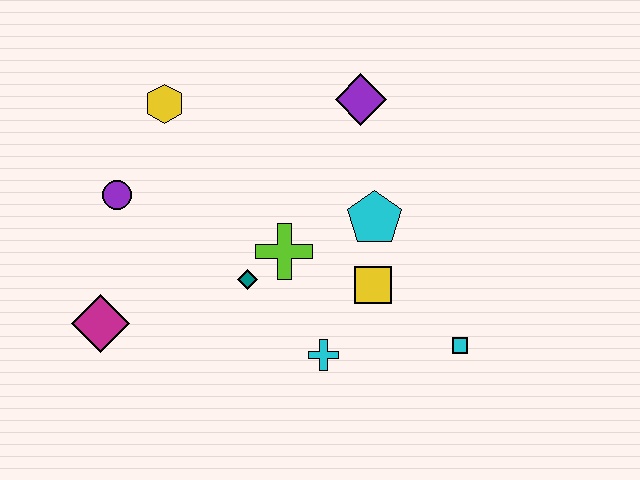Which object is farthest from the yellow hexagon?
The cyan square is farthest from the yellow hexagon.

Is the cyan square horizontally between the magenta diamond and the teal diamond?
No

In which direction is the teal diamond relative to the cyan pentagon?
The teal diamond is to the left of the cyan pentagon.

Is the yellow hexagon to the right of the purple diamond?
No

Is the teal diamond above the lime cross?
No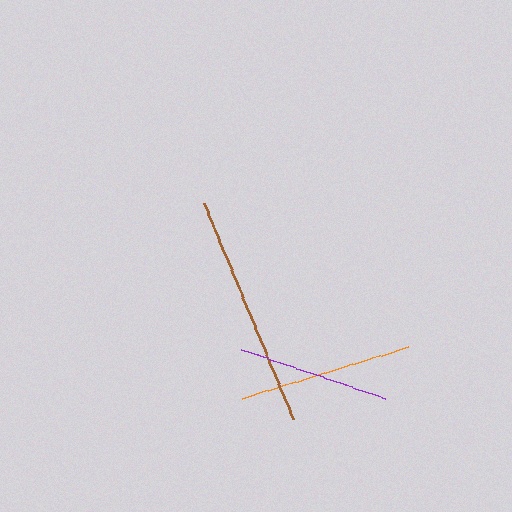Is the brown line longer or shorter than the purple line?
The brown line is longer than the purple line.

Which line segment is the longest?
The brown line is the longest at approximately 234 pixels.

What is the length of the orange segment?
The orange segment is approximately 174 pixels long.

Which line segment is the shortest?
The purple line is the shortest at approximately 152 pixels.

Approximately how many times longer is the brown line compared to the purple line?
The brown line is approximately 1.5 times the length of the purple line.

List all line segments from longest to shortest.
From longest to shortest: brown, orange, purple.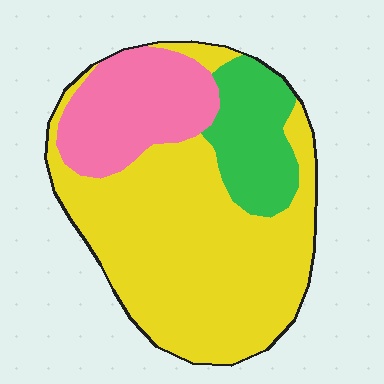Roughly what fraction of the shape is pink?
Pink covers 22% of the shape.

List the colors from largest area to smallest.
From largest to smallest: yellow, pink, green.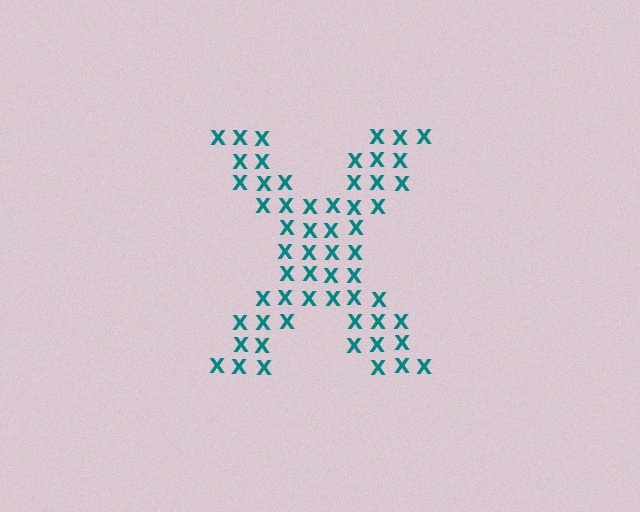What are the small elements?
The small elements are letter X's.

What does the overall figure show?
The overall figure shows the letter X.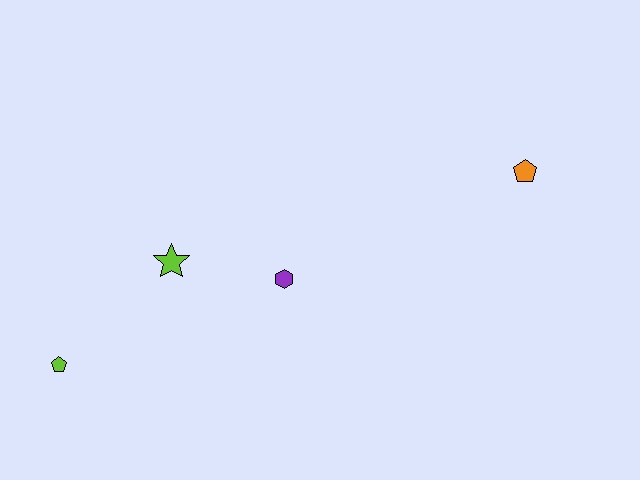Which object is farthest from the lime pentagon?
The orange pentagon is farthest from the lime pentagon.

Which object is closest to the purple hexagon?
The lime star is closest to the purple hexagon.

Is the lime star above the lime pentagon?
Yes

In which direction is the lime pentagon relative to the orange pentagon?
The lime pentagon is to the left of the orange pentagon.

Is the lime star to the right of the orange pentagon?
No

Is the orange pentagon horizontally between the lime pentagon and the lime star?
No